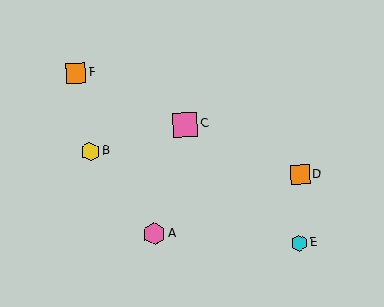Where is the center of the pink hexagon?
The center of the pink hexagon is at (154, 234).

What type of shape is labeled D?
Shape D is an orange square.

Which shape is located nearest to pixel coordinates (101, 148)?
The yellow hexagon (labeled B) at (90, 152) is nearest to that location.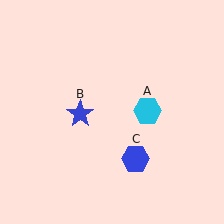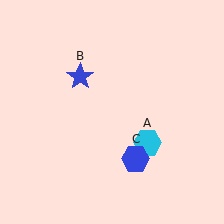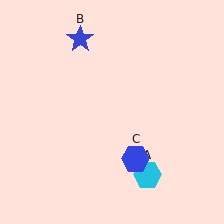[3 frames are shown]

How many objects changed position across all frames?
2 objects changed position: cyan hexagon (object A), blue star (object B).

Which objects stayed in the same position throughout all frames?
Blue hexagon (object C) remained stationary.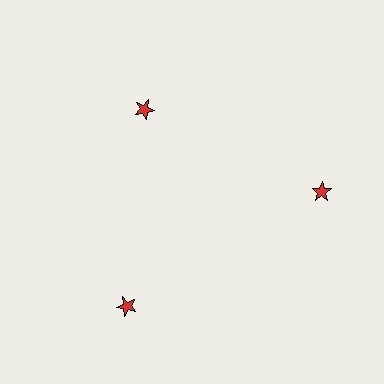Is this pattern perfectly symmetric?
No. The 3 red stars are arranged in a ring, but one element near the 11 o'clock position is pulled inward toward the center, breaking the 3-fold rotational symmetry.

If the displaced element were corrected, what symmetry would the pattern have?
It would have 3-fold rotational symmetry — the pattern would map onto itself every 120 degrees.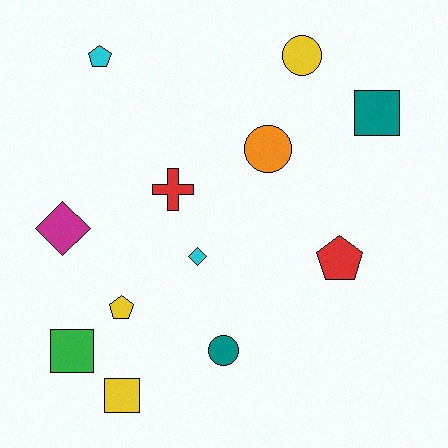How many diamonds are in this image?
There are 2 diamonds.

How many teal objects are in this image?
There are 2 teal objects.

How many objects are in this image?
There are 12 objects.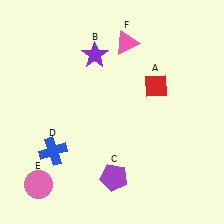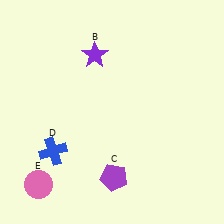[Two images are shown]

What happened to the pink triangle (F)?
The pink triangle (F) was removed in Image 2. It was in the top-right area of Image 1.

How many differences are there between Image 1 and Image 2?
There are 2 differences between the two images.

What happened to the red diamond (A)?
The red diamond (A) was removed in Image 2. It was in the top-right area of Image 1.